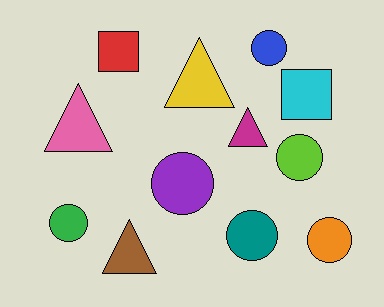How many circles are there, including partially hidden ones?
There are 6 circles.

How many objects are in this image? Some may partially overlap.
There are 12 objects.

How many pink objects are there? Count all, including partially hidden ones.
There is 1 pink object.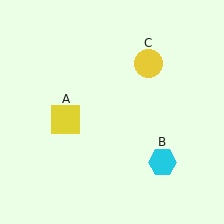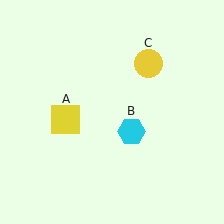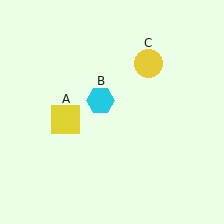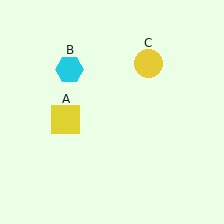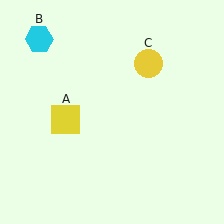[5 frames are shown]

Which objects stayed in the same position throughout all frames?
Yellow square (object A) and yellow circle (object C) remained stationary.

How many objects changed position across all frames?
1 object changed position: cyan hexagon (object B).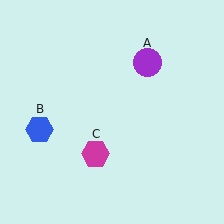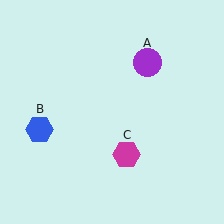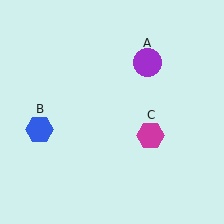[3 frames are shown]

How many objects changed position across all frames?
1 object changed position: magenta hexagon (object C).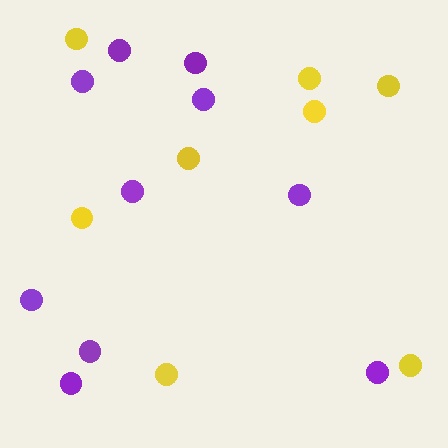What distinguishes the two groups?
There are 2 groups: one group of yellow circles (8) and one group of purple circles (10).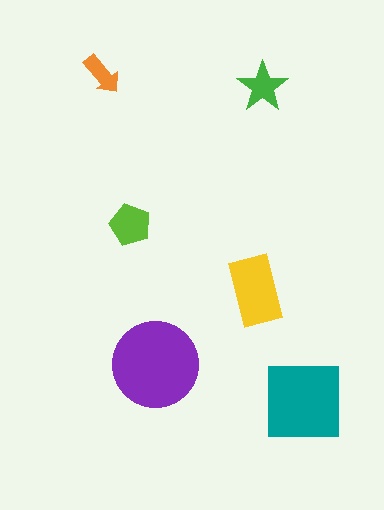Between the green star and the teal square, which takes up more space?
The teal square.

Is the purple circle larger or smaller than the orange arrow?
Larger.